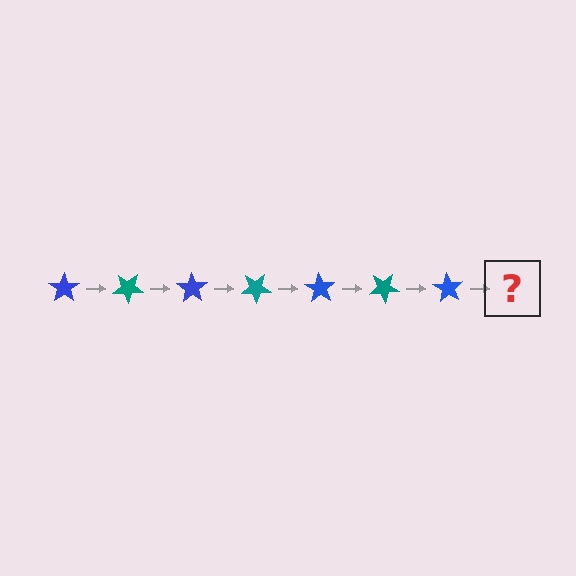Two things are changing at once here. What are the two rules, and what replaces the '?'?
The two rules are that it rotates 35 degrees each step and the color cycles through blue and teal. The '?' should be a teal star, rotated 245 degrees from the start.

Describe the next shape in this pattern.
It should be a teal star, rotated 245 degrees from the start.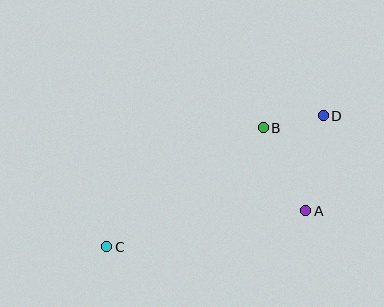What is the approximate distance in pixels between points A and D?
The distance between A and D is approximately 97 pixels.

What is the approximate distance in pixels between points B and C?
The distance between B and C is approximately 197 pixels.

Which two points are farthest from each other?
Points C and D are farthest from each other.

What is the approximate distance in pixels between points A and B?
The distance between A and B is approximately 93 pixels.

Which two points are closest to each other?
Points B and D are closest to each other.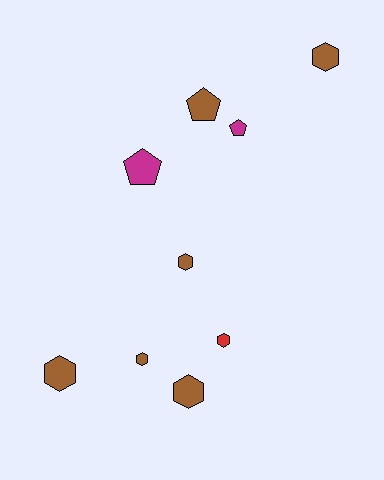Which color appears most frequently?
Brown, with 6 objects.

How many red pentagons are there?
There are no red pentagons.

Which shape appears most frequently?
Hexagon, with 6 objects.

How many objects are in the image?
There are 9 objects.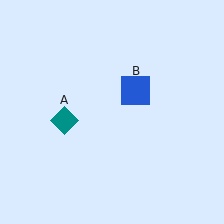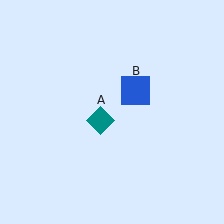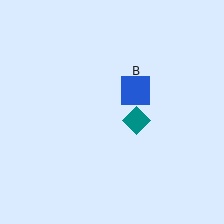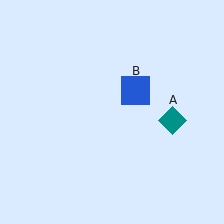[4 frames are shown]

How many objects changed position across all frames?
1 object changed position: teal diamond (object A).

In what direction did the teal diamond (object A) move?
The teal diamond (object A) moved right.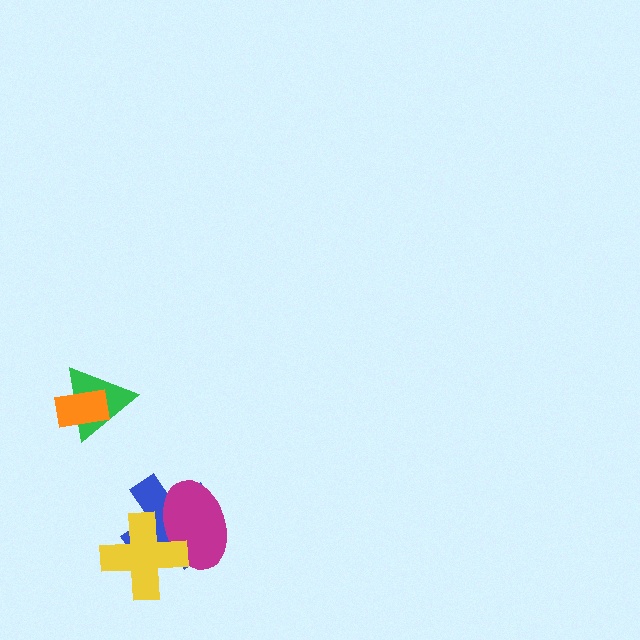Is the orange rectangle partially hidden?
No, no other shape covers it.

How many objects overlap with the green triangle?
1 object overlaps with the green triangle.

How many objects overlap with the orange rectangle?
1 object overlaps with the orange rectangle.